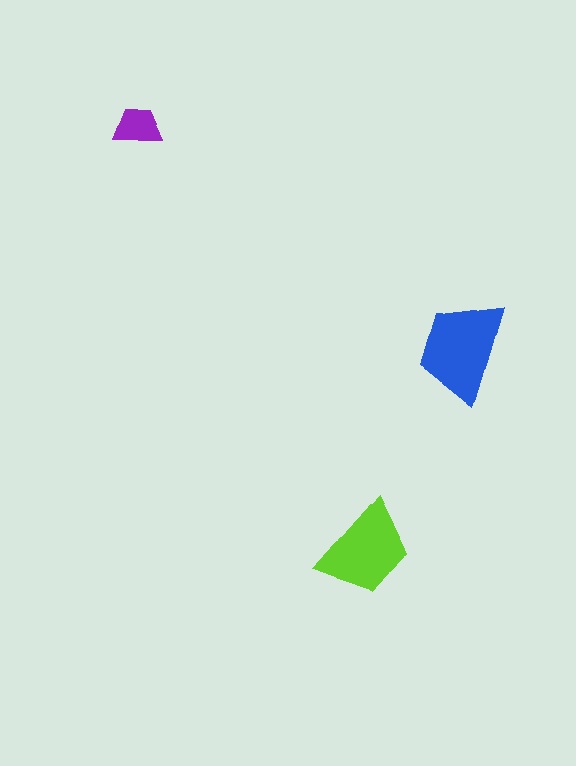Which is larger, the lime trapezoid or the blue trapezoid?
The blue one.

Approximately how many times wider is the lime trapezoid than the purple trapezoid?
About 2 times wider.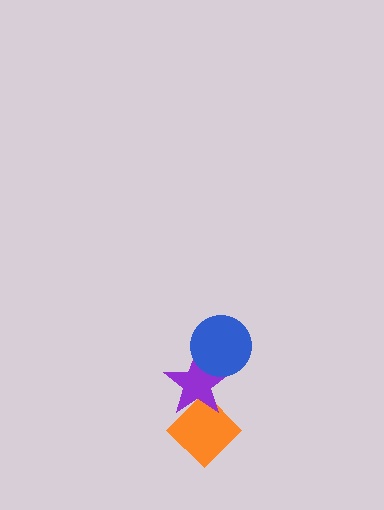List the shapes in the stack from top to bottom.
From top to bottom: the blue circle, the purple star, the orange diamond.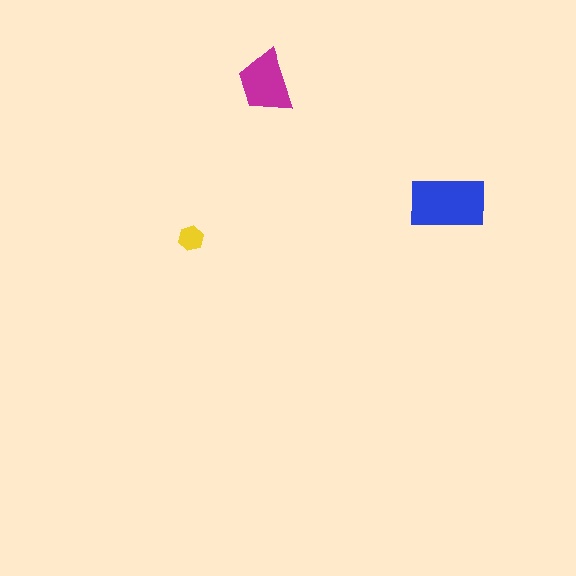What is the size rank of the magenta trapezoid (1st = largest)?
2nd.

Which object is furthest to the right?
The blue rectangle is rightmost.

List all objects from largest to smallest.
The blue rectangle, the magenta trapezoid, the yellow hexagon.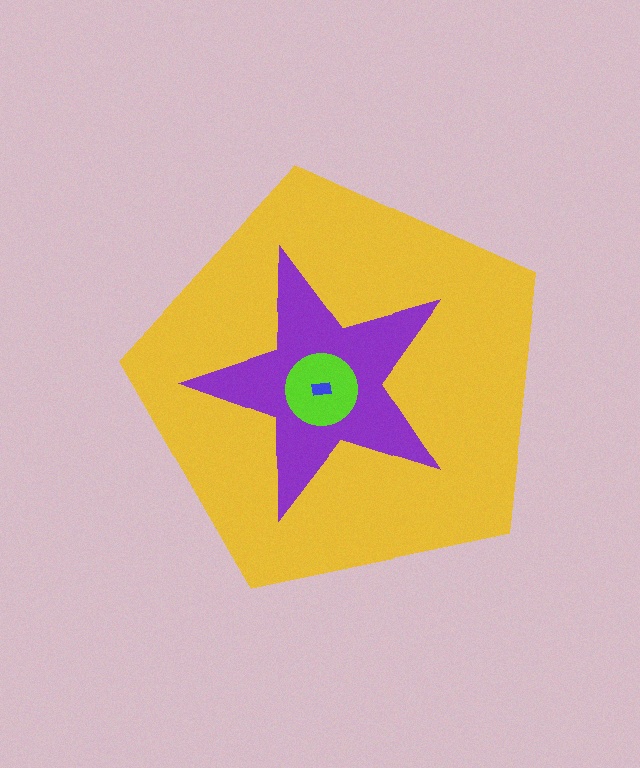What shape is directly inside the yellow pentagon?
The purple star.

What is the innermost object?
The blue rectangle.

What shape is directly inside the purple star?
The lime circle.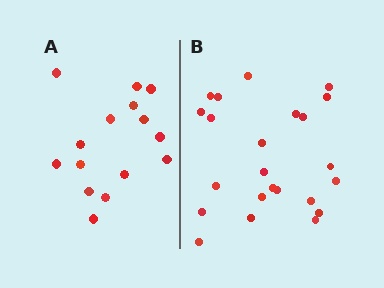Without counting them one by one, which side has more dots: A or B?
Region B (the right region) has more dots.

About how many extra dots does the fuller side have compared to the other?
Region B has roughly 8 or so more dots than region A.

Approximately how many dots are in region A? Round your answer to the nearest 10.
About 20 dots. (The exact count is 15, which rounds to 20.)